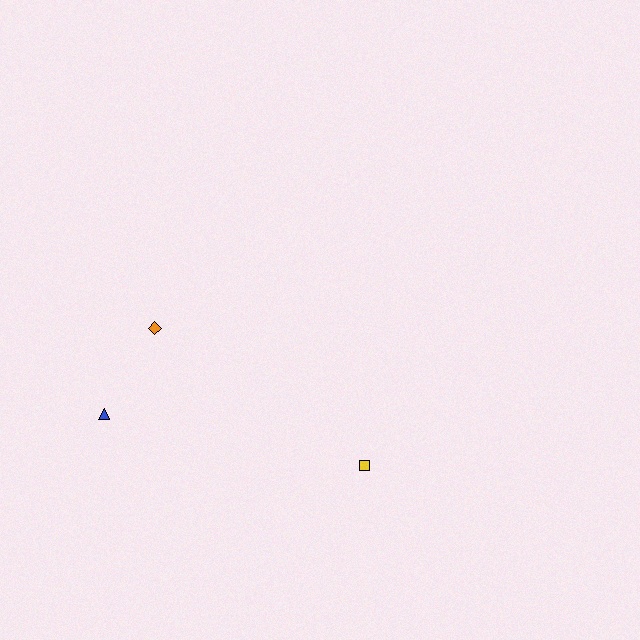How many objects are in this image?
There are 3 objects.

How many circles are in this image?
There are no circles.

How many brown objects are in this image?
There are no brown objects.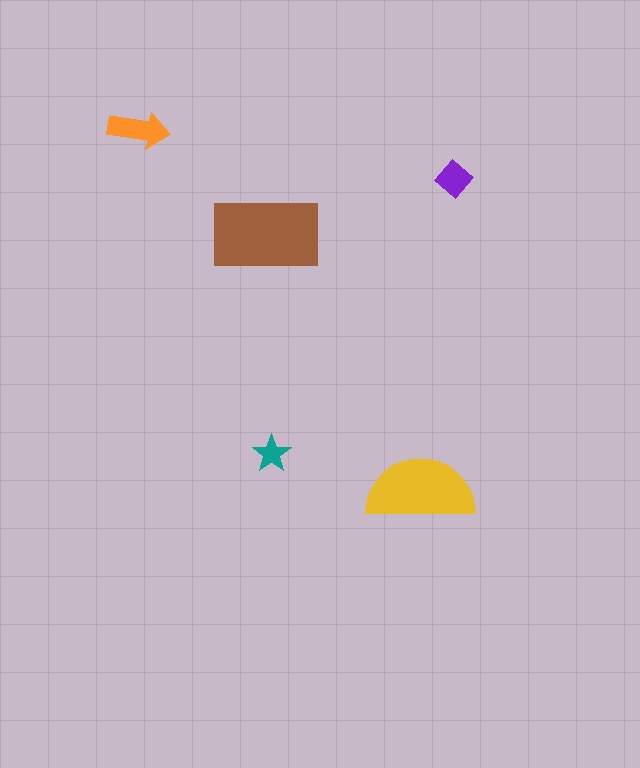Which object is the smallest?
The teal star.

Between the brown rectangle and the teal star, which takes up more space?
The brown rectangle.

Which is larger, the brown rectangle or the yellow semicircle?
The brown rectangle.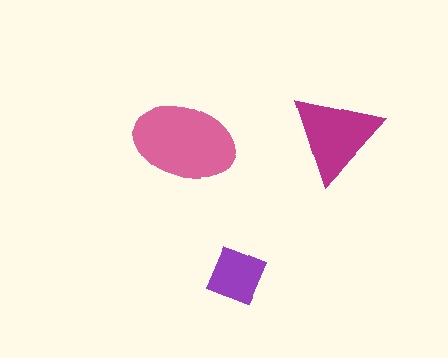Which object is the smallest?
The purple diamond.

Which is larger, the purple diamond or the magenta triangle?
The magenta triangle.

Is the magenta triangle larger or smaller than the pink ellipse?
Smaller.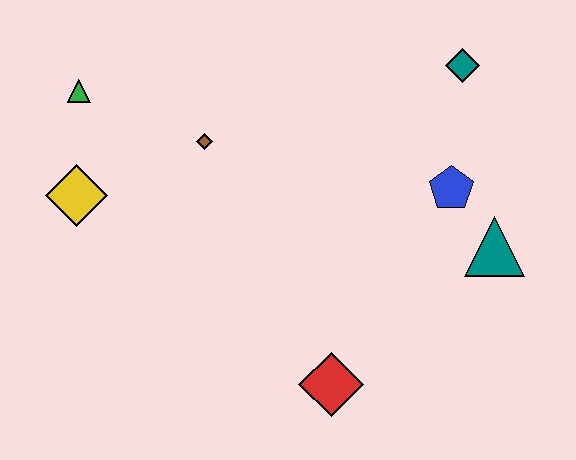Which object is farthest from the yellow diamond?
The teal triangle is farthest from the yellow diamond.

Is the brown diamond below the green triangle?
Yes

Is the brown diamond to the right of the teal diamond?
No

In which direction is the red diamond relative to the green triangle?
The red diamond is below the green triangle.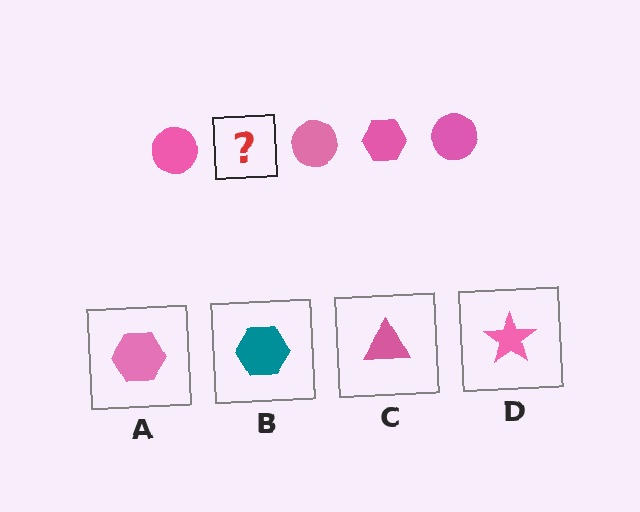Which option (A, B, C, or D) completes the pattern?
A.